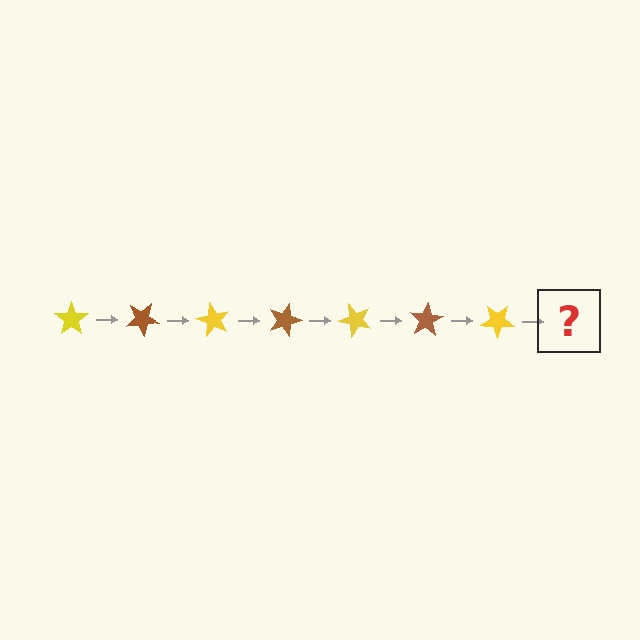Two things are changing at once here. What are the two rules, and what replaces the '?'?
The two rules are that it rotates 30 degrees each step and the color cycles through yellow and brown. The '?' should be a brown star, rotated 210 degrees from the start.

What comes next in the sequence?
The next element should be a brown star, rotated 210 degrees from the start.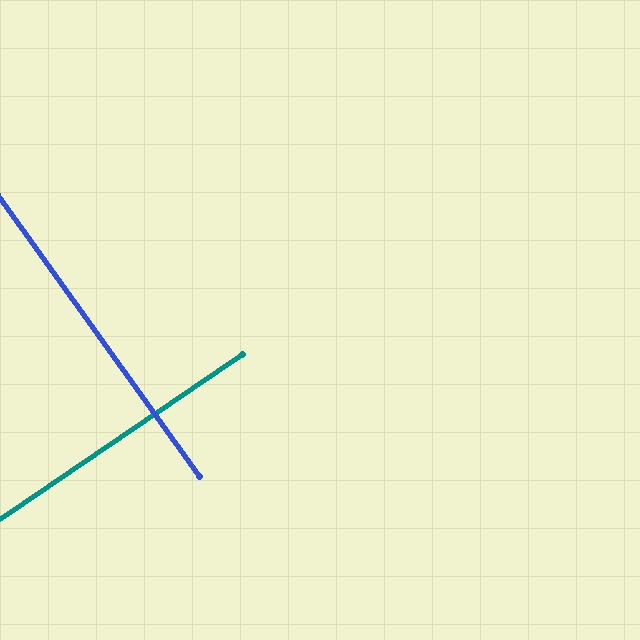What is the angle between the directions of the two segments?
Approximately 88 degrees.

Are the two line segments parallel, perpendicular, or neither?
Perpendicular — they meet at approximately 88°.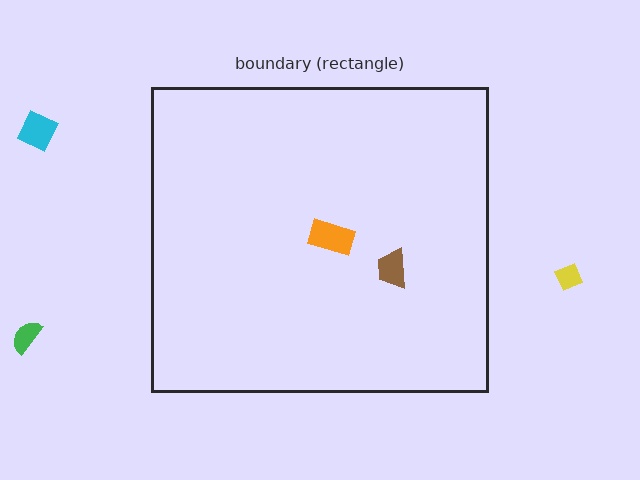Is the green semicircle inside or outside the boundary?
Outside.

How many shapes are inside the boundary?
2 inside, 3 outside.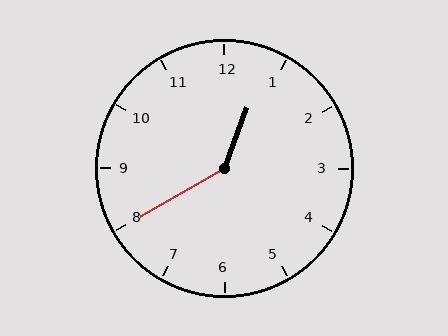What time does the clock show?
12:40.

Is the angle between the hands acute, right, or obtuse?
It is obtuse.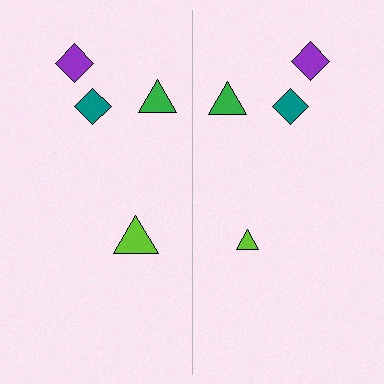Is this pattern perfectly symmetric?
No, the pattern is not perfectly symmetric. The lime triangle on the right side has a different size than its mirror counterpart.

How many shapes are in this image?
There are 8 shapes in this image.